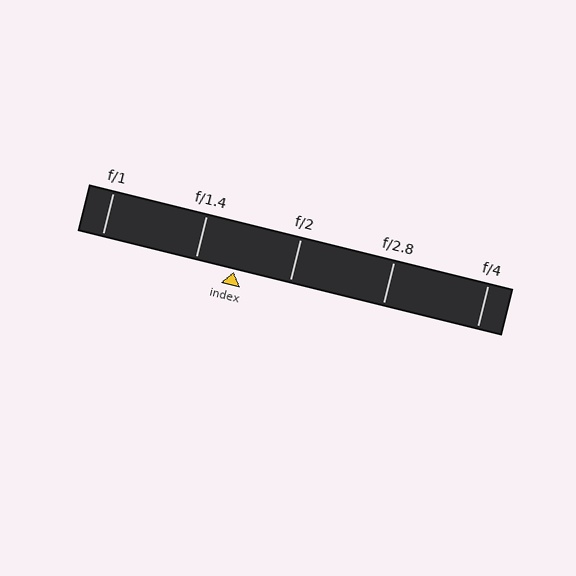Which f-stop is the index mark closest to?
The index mark is closest to f/1.4.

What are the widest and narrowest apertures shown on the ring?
The widest aperture shown is f/1 and the narrowest is f/4.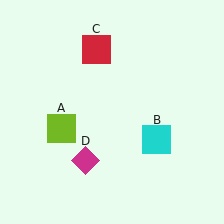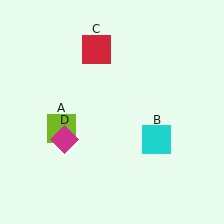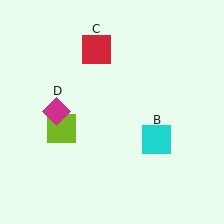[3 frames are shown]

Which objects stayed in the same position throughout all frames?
Lime square (object A) and cyan square (object B) and red square (object C) remained stationary.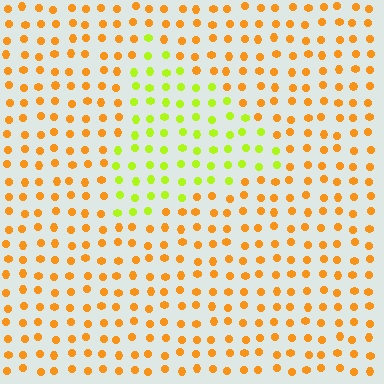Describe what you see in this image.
The image is filled with small orange elements in a uniform arrangement. A triangle-shaped region is visible where the elements are tinted to a slightly different hue, forming a subtle color boundary.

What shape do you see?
I see a triangle.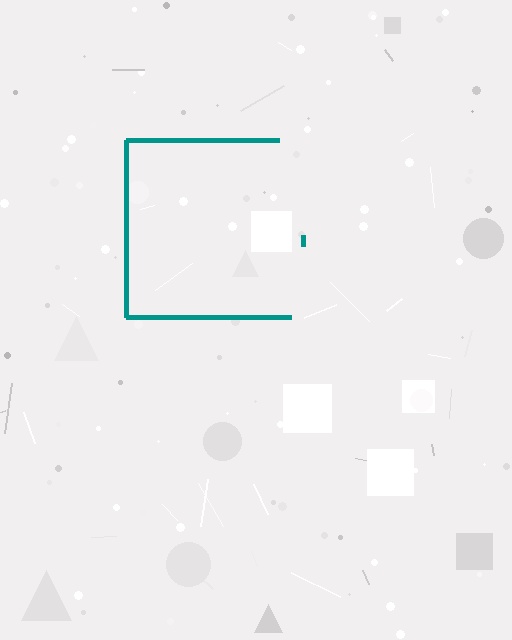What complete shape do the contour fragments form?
The contour fragments form a square.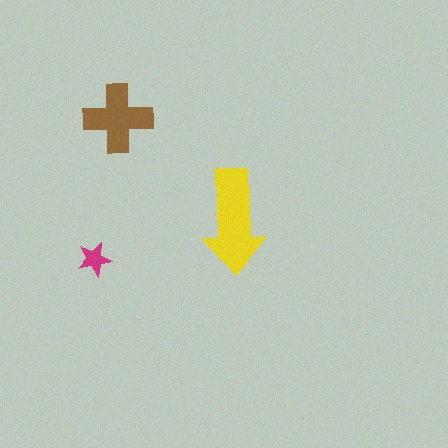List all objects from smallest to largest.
The magenta star, the brown cross, the yellow arrow.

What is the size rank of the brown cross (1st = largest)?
2nd.